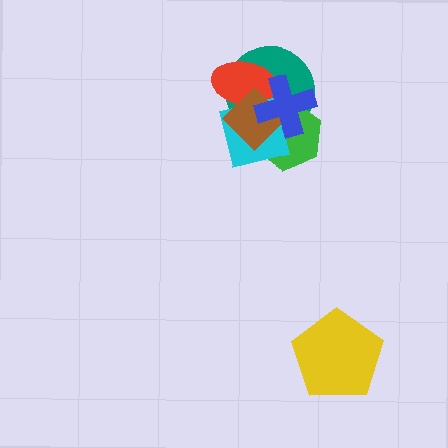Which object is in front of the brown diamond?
The blue cross is in front of the brown diamond.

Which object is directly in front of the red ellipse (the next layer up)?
The cyan square is directly in front of the red ellipse.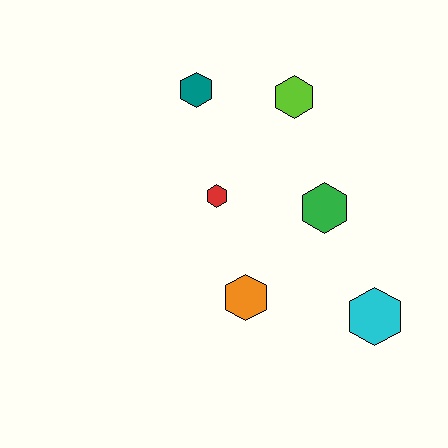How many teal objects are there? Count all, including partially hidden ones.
There is 1 teal object.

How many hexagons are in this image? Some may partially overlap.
There are 6 hexagons.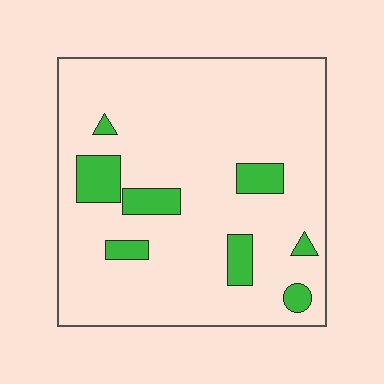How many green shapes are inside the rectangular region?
8.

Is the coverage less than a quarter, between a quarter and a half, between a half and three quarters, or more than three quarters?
Less than a quarter.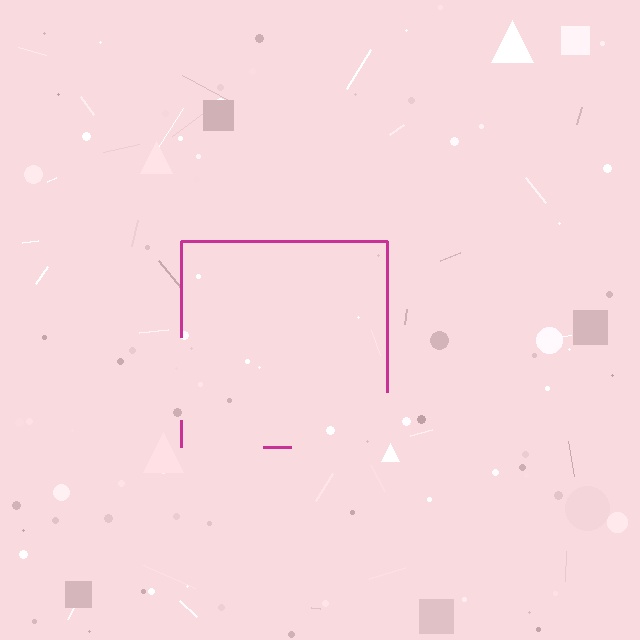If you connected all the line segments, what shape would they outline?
They would outline a square.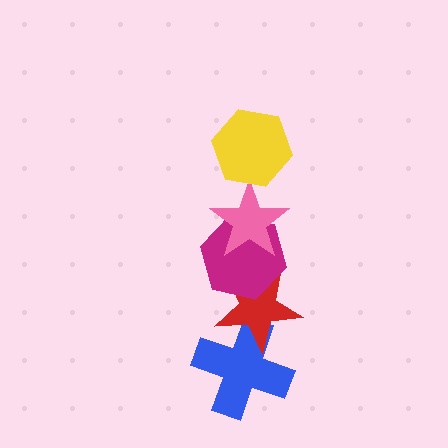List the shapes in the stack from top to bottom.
From top to bottom: the yellow hexagon, the pink star, the magenta hexagon, the red star, the blue cross.